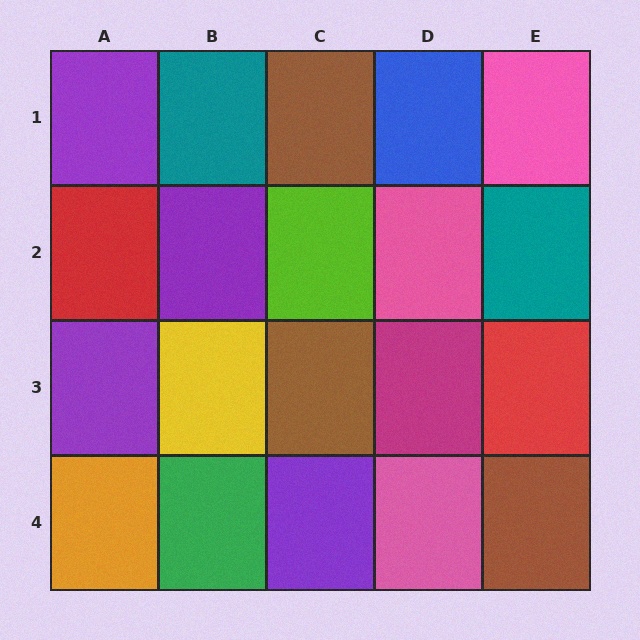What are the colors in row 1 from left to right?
Purple, teal, brown, blue, pink.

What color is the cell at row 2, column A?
Red.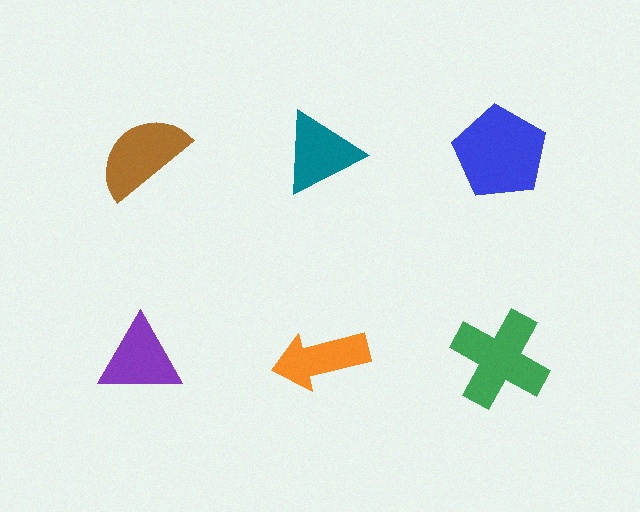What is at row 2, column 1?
A purple triangle.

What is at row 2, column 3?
A green cross.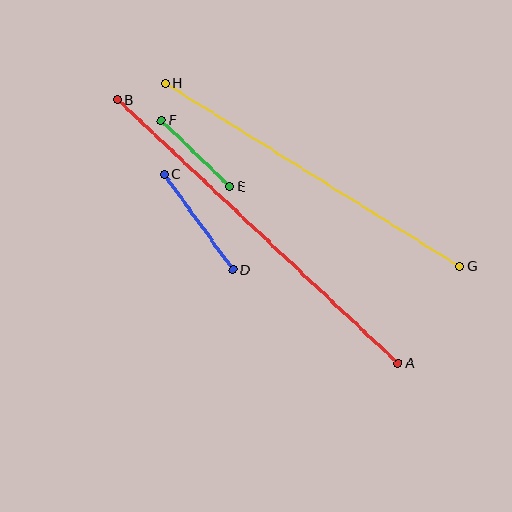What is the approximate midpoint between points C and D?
The midpoint is at approximately (198, 222) pixels.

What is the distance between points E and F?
The distance is approximately 95 pixels.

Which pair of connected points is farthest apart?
Points A and B are farthest apart.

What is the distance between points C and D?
The distance is approximately 118 pixels.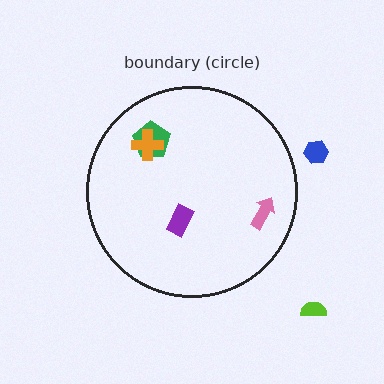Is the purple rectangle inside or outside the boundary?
Inside.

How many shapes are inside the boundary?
4 inside, 2 outside.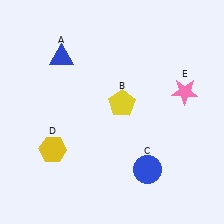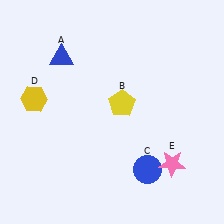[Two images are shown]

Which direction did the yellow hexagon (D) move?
The yellow hexagon (D) moved up.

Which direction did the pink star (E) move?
The pink star (E) moved down.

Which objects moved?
The objects that moved are: the yellow hexagon (D), the pink star (E).